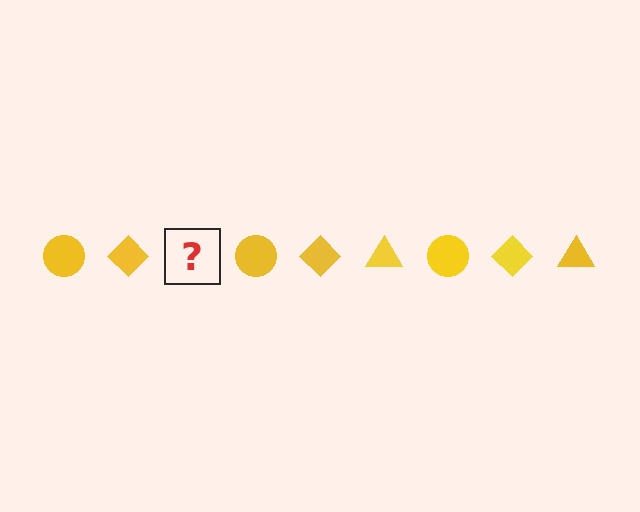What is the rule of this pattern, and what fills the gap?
The rule is that the pattern cycles through circle, diamond, triangle shapes in yellow. The gap should be filled with a yellow triangle.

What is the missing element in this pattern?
The missing element is a yellow triangle.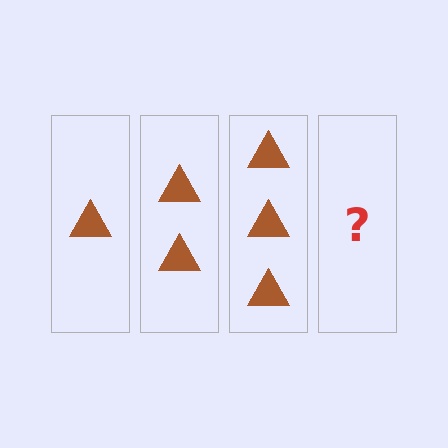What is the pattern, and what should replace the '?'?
The pattern is that each step adds one more triangle. The '?' should be 4 triangles.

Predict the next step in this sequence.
The next step is 4 triangles.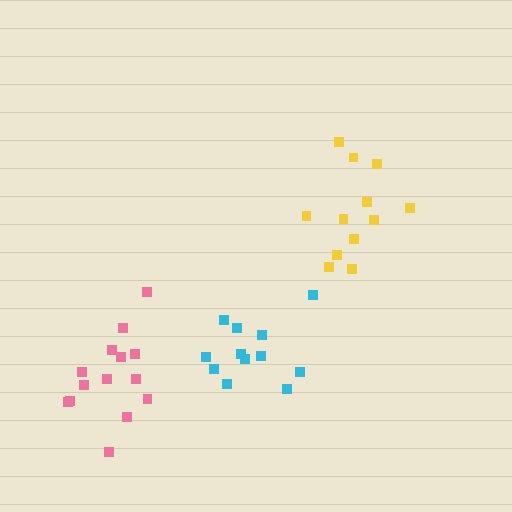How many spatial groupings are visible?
There are 3 spatial groupings.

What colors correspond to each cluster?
The clusters are colored: cyan, yellow, pink.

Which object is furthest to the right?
The yellow cluster is rightmost.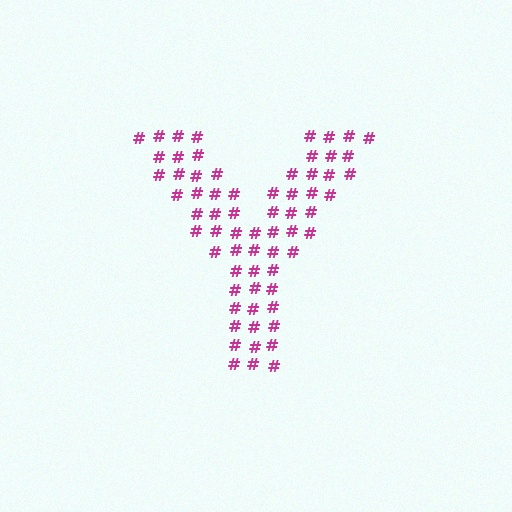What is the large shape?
The large shape is the letter Y.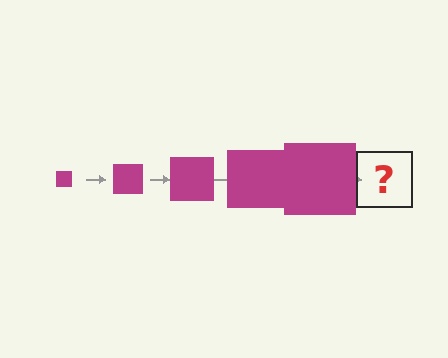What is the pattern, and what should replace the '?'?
The pattern is that the square gets progressively larger each step. The '?' should be a magenta square, larger than the previous one.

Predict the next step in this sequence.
The next step is a magenta square, larger than the previous one.